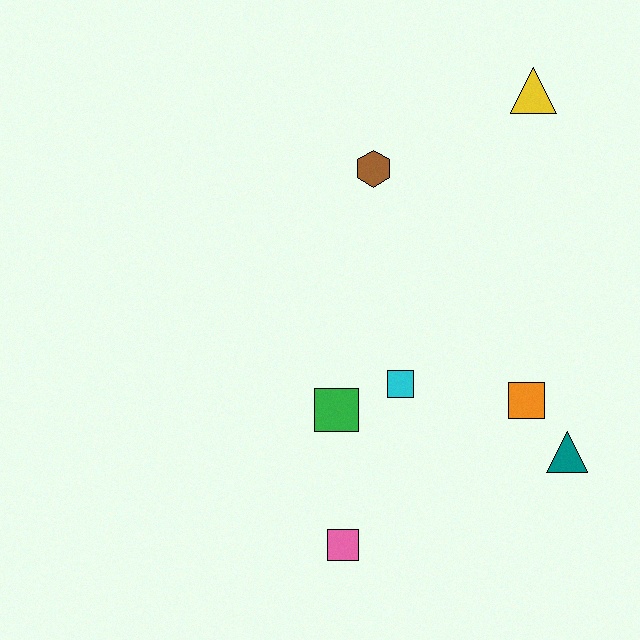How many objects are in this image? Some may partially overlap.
There are 7 objects.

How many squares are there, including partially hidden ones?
There are 4 squares.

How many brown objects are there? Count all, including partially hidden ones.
There is 1 brown object.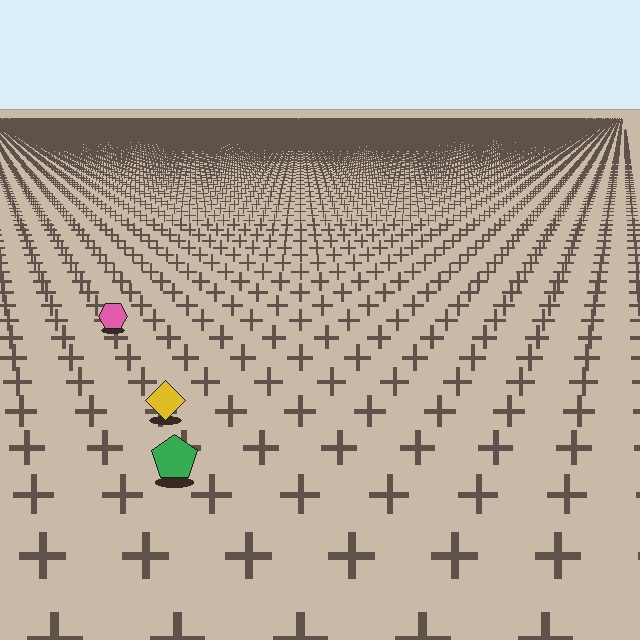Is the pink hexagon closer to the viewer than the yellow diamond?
No. The yellow diamond is closer — you can tell from the texture gradient: the ground texture is coarser near it.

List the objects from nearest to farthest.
From nearest to farthest: the green pentagon, the yellow diamond, the pink hexagon.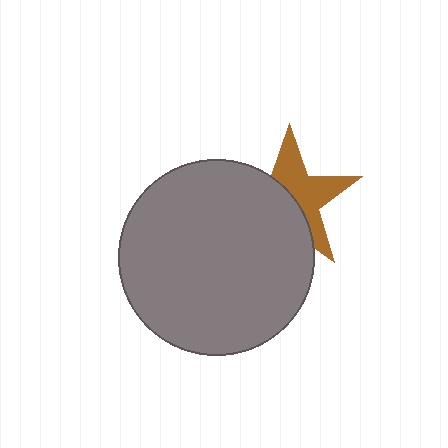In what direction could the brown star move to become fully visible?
The brown star could move toward the upper-right. That would shift it out from behind the gray circle entirely.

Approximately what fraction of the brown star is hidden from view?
Roughly 51% of the brown star is hidden behind the gray circle.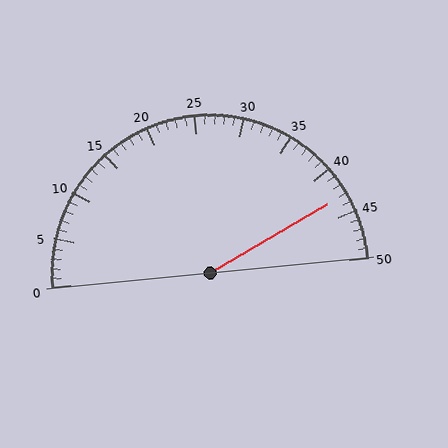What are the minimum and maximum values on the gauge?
The gauge ranges from 0 to 50.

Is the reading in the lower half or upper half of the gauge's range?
The reading is in the upper half of the range (0 to 50).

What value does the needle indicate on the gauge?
The needle indicates approximately 43.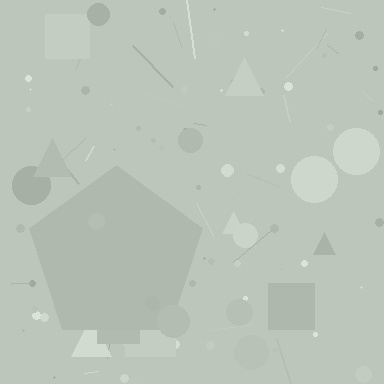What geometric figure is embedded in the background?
A pentagon is embedded in the background.